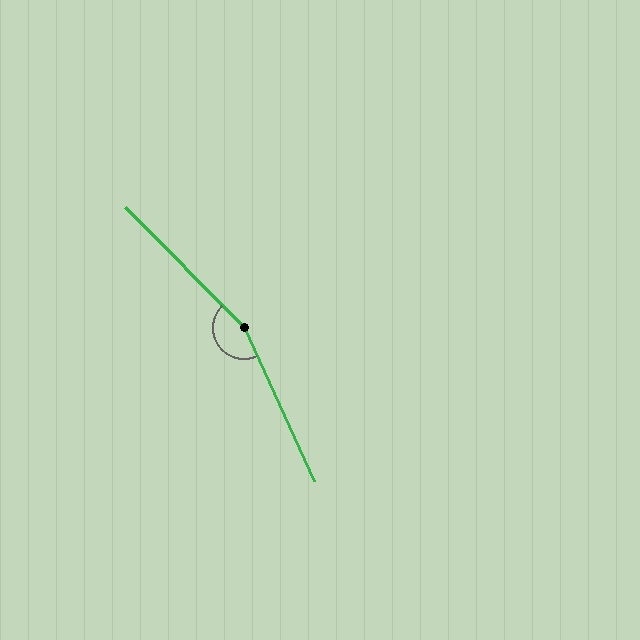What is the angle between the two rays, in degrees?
Approximately 160 degrees.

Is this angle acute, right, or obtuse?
It is obtuse.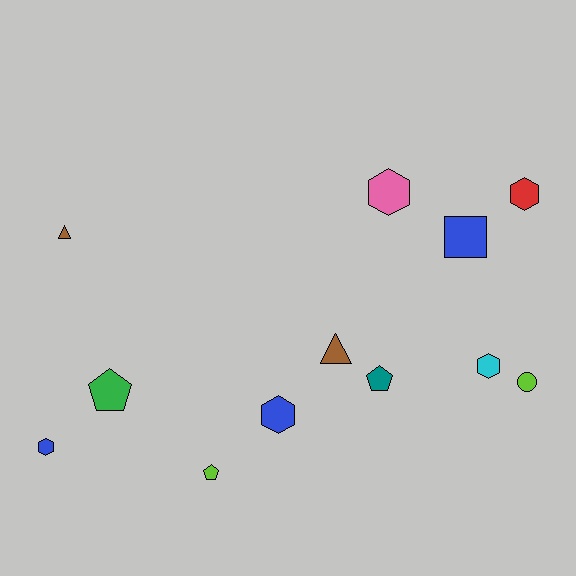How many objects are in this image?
There are 12 objects.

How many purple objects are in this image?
There are no purple objects.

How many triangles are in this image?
There are 2 triangles.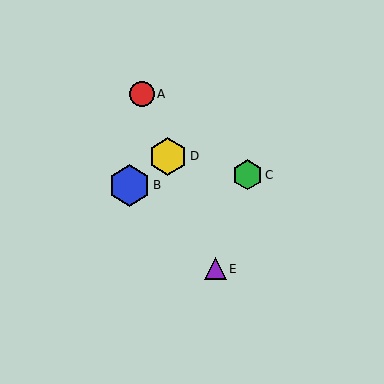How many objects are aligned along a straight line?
3 objects (A, D, E) are aligned along a straight line.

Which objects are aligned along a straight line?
Objects A, D, E are aligned along a straight line.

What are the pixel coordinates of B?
Object B is at (129, 185).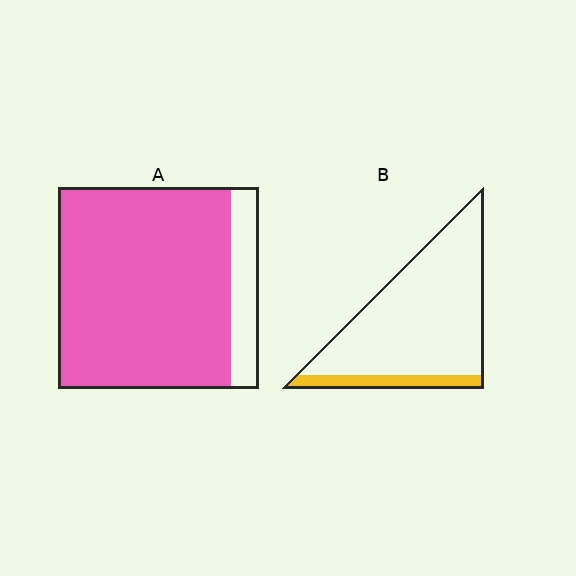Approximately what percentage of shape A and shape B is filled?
A is approximately 85% and B is approximately 15%.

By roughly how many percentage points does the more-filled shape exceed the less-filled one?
By roughly 75 percentage points (A over B).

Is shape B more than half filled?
No.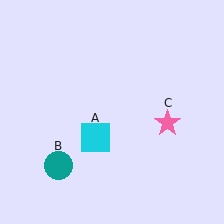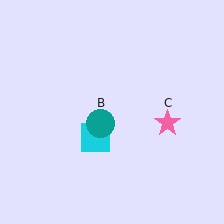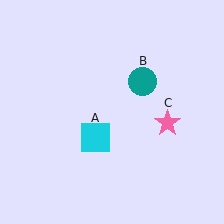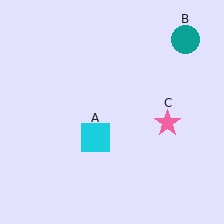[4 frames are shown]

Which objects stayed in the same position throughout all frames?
Cyan square (object A) and pink star (object C) remained stationary.